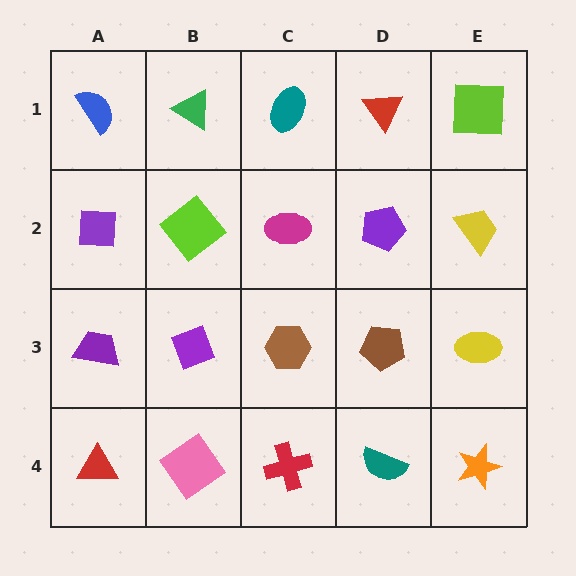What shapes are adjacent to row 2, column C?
A teal ellipse (row 1, column C), a brown hexagon (row 3, column C), a lime diamond (row 2, column B), a purple pentagon (row 2, column D).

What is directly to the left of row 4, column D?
A red cross.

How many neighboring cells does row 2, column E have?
3.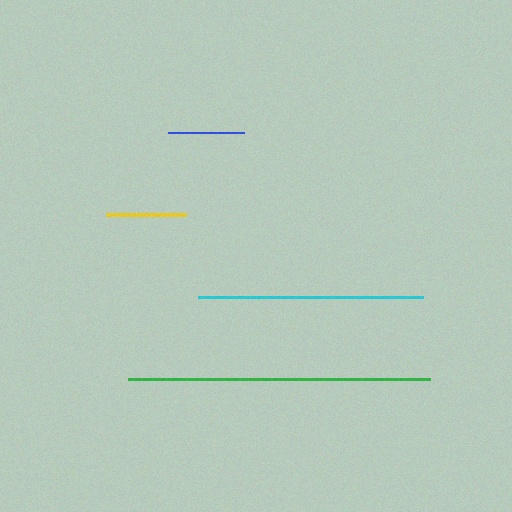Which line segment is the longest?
The green line is the longest at approximately 302 pixels.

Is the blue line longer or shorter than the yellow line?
The yellow line is longer than the blue line.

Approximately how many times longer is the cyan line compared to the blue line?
The cyan line is approximately 3.0 times the length of the blue line.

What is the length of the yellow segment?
The yellow segment is approximately 80 pixels long.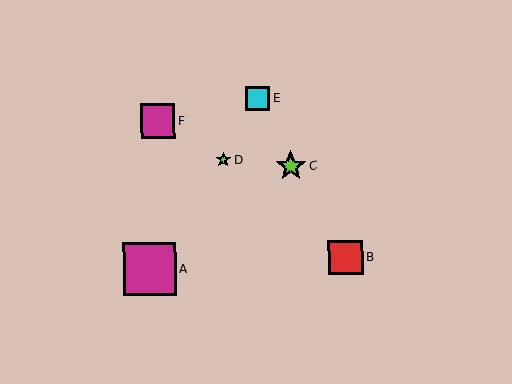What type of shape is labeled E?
Shape E is a cyan square.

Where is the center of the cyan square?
The center of the cyan square is at (258, 98).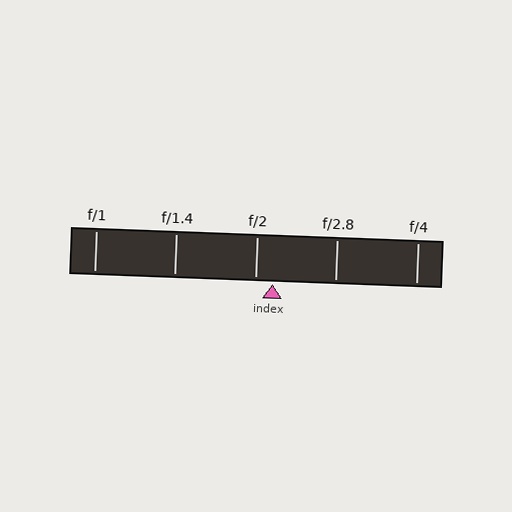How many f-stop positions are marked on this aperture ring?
There are 5 f-stop positions marked.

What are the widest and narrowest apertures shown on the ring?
The widest aperture shown is f/1 and the narrowest is f/4.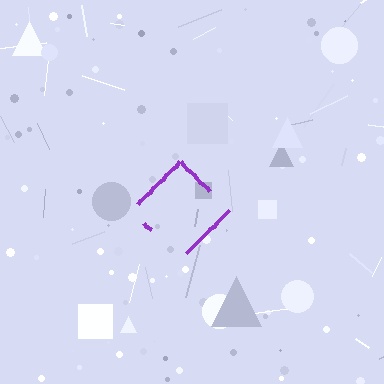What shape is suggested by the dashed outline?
The dashed outline suggests a diamond.